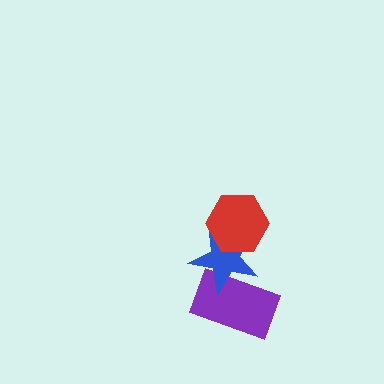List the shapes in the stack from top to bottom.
From top to bottom: the red hexagon, the blue star, the purple rectangle.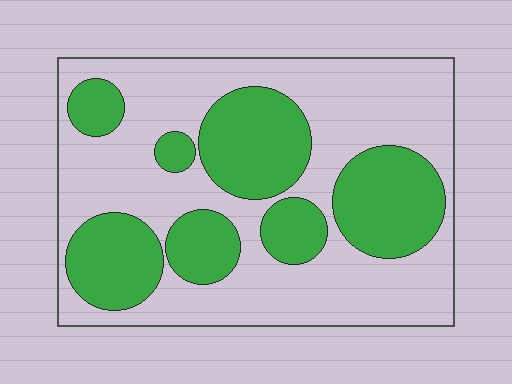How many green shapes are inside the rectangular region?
7.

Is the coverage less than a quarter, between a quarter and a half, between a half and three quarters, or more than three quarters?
Between a quarter and a half.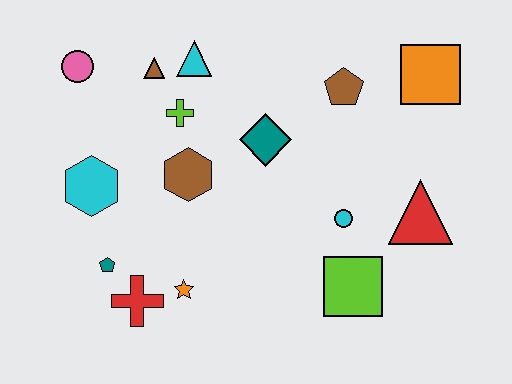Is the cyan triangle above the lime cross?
Yes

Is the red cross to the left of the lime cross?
Yes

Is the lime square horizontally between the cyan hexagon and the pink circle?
No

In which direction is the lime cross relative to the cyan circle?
The lime cross is to the left of the cyan circle.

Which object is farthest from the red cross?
The orange square is farthest from the red cross.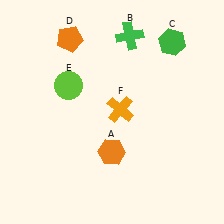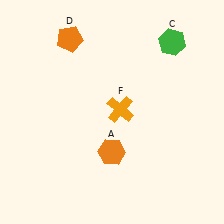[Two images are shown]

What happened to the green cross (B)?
The green cross (B) was removed in Image 2. It was in the top-right area of Image 1.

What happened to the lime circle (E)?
The lime circle (E) was removed in Image 2. It was in the top-left area of Image 1.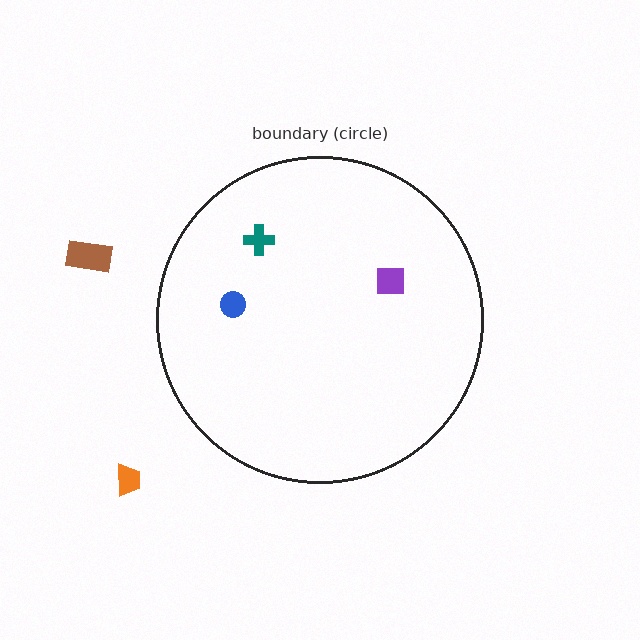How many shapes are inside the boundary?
3 inside, 2 outside.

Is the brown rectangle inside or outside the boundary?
Outside.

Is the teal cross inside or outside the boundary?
Inside.